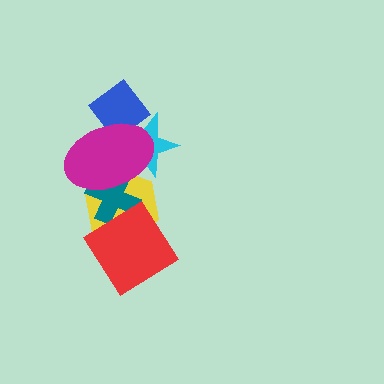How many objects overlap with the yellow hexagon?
3 objects overlap with the yellow hexagon.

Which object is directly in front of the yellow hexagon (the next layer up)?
The teal cross is directly in front of the yellow hexagon.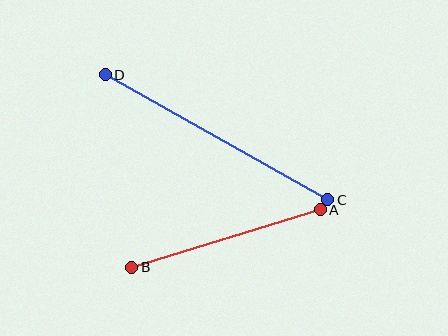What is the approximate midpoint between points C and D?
The midpoint is at approximately (217, 137) pixels.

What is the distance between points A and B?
The distance is approximately 197 pixels.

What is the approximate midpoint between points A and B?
The midpoint is at approximately (226, 238) pixels.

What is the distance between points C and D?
The distance is approximately 255 pixels.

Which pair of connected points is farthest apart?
Points C and D are farthest apart.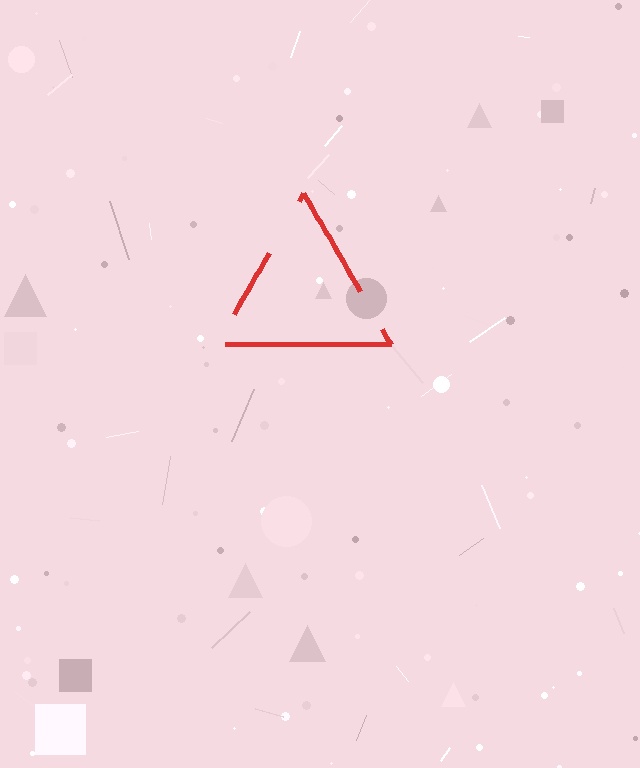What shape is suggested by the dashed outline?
The dashed outline suggests a triangle.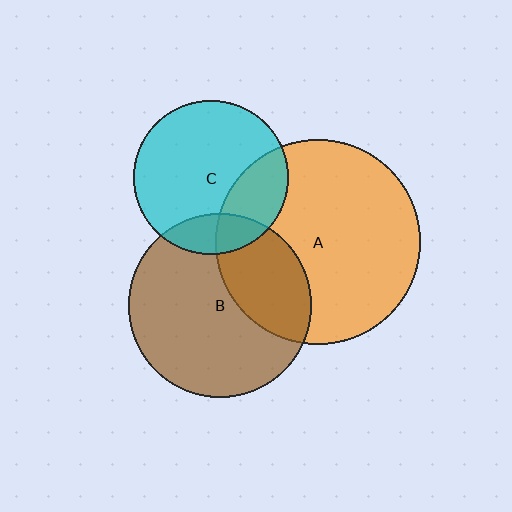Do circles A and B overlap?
Yes.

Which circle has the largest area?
Circle A (orange).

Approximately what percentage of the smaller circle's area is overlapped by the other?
Approximately 30%.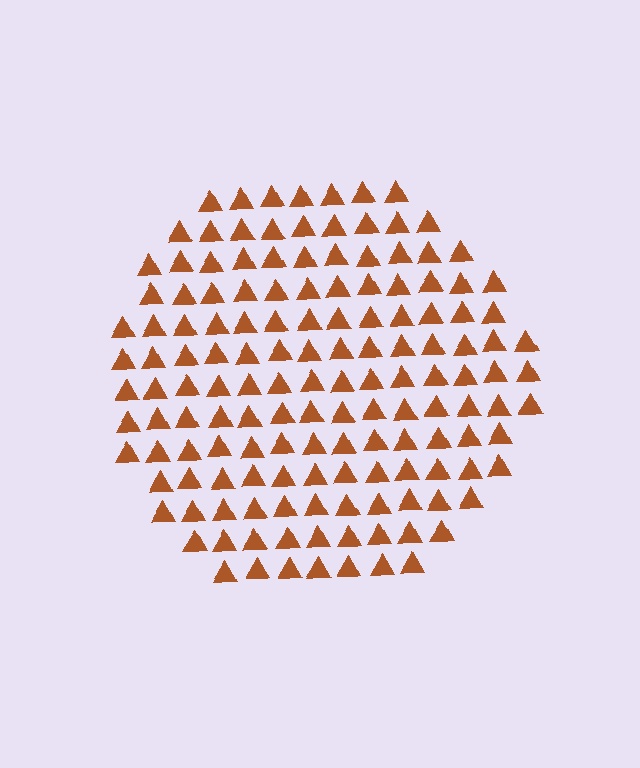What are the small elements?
The small elements are triangles.